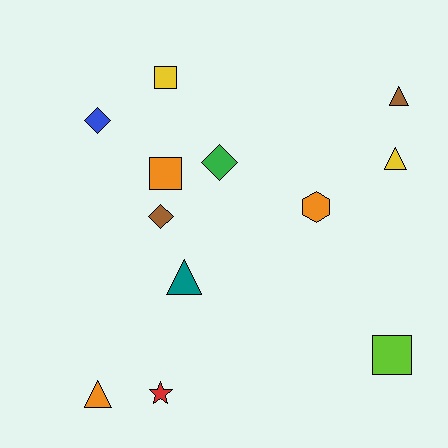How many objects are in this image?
There are 12 objects.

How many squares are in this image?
There are 3 squares.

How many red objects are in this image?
There is 1 red object.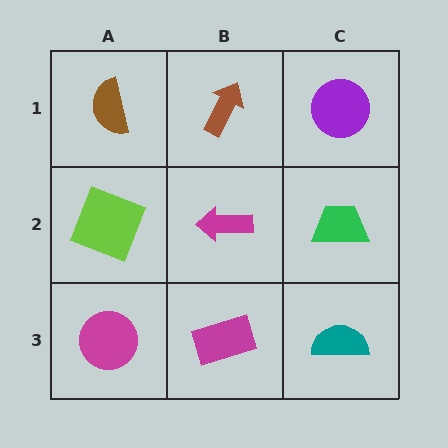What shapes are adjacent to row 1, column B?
A magenta arrow (row 2, column B), a brown semicircle (row 1, column A), a purple circle (row 1, column C).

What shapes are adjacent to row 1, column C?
A green trapezoid (row 2, column C), a brown arrow (row 1, column B).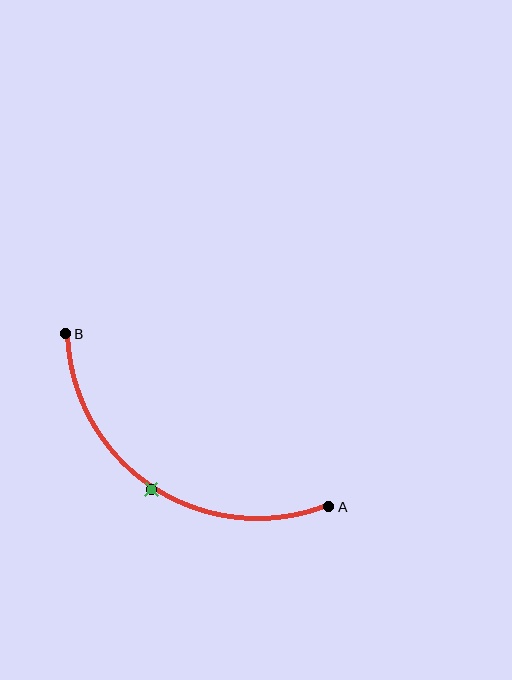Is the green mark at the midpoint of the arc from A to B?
Yes. The green mark lies on the arc at equal arc-length from both A and B — it is the arc midpoint.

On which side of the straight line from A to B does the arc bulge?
The arc bulges below the straight line connecting A and B.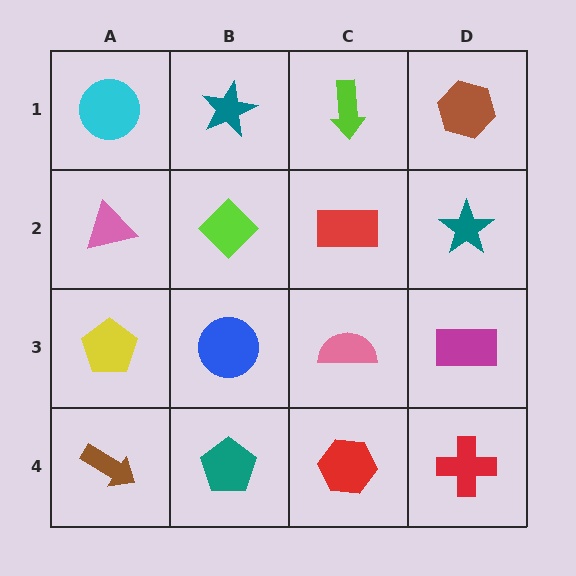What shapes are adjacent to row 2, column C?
A lime arrow (row 1, column C), a pink semicircle (row 3, column C), a lime diamond (row 2, column B), a teal star (row 2, column D).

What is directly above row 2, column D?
A brown hexagon.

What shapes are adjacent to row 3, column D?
A teal star (row 2, column D), a red cross (row 4, column D), a pink semicircle (row 3, column C).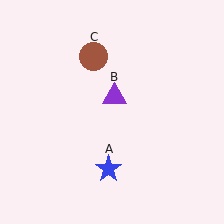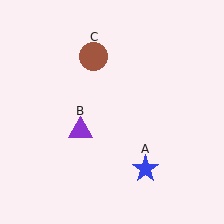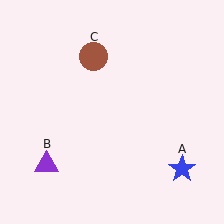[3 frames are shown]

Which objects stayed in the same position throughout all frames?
Brown circle (object C) remained stationary.